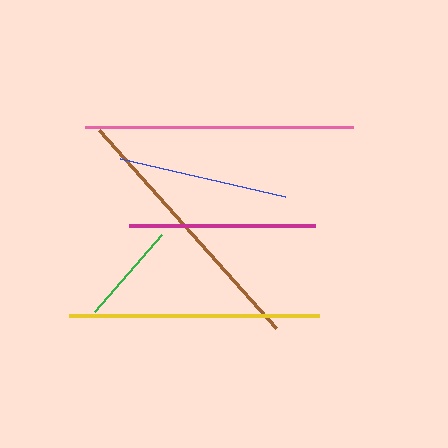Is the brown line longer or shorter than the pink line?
The pink line is longer than the brown line.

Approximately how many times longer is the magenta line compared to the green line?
The magenta line is approximately 1.8 times the length of the green line.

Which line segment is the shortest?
The green line is the shortest at approximately 103 pixels.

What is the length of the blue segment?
The blue segment is approximately 169 pixels long.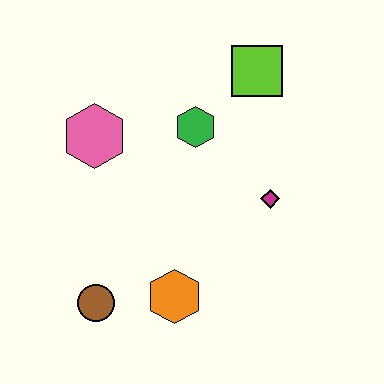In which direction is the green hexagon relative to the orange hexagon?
The green hexagon is above the orange hexagon.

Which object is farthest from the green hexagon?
The brown circle is farthest from the green hexagon.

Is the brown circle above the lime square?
No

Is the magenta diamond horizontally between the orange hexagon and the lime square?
No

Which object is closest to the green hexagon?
The lime square is closest to the green hexagon.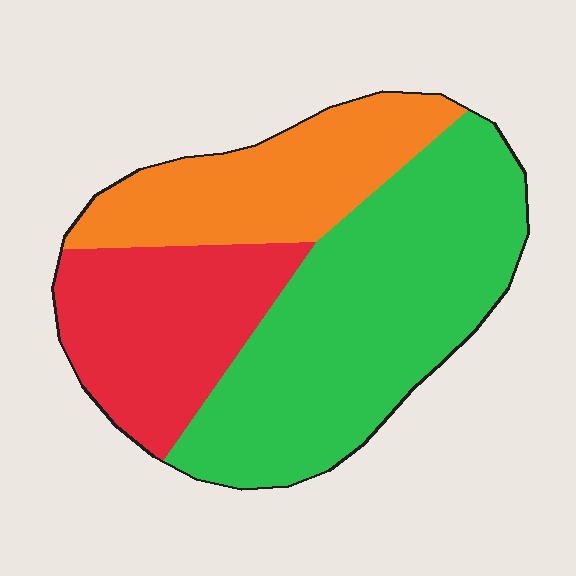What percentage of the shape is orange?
Orange covers roughly 25% of the shape.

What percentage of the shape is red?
Red takes up about one quarter (1/4) of the shape.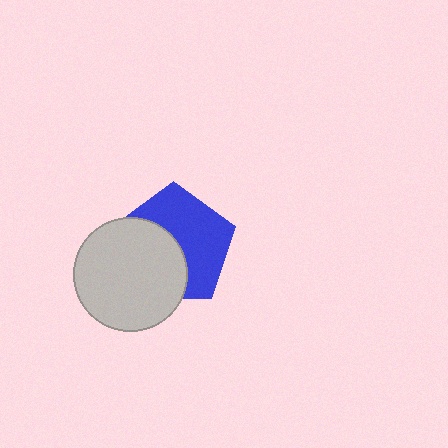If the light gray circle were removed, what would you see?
You would see the complete blue pentagon.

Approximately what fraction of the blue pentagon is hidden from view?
Roughly 45% of the blue pentagon is hidden behind the light gray circle.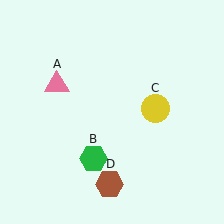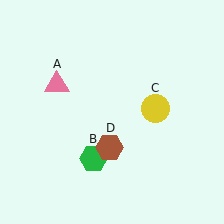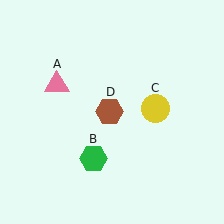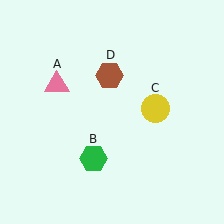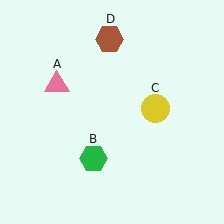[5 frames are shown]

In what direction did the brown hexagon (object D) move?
The brown hexagon (object D) moved up.